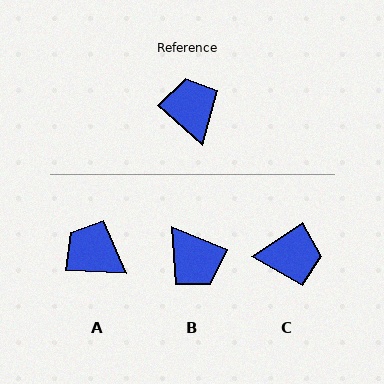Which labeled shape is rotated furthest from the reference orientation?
B, about 160 degrees away.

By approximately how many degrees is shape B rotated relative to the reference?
Approximately 160 degrees clockwise.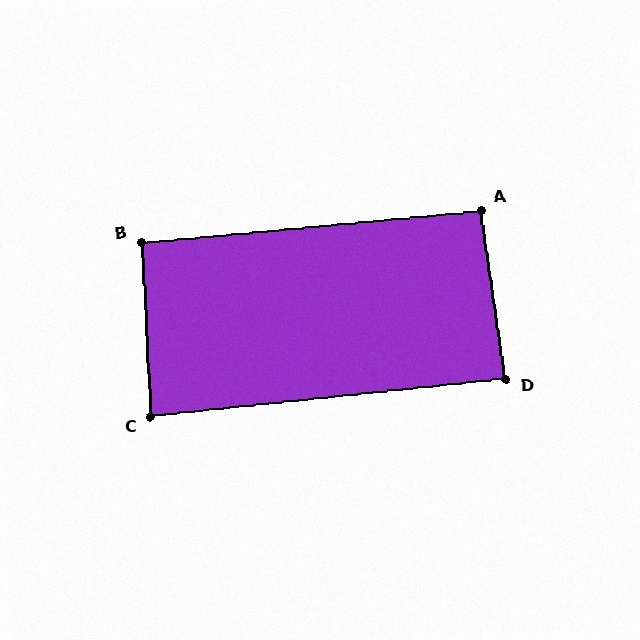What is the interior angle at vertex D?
Approximately 88 degrees (approximately right).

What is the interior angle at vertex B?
Approximately 92 degrees (approximately right).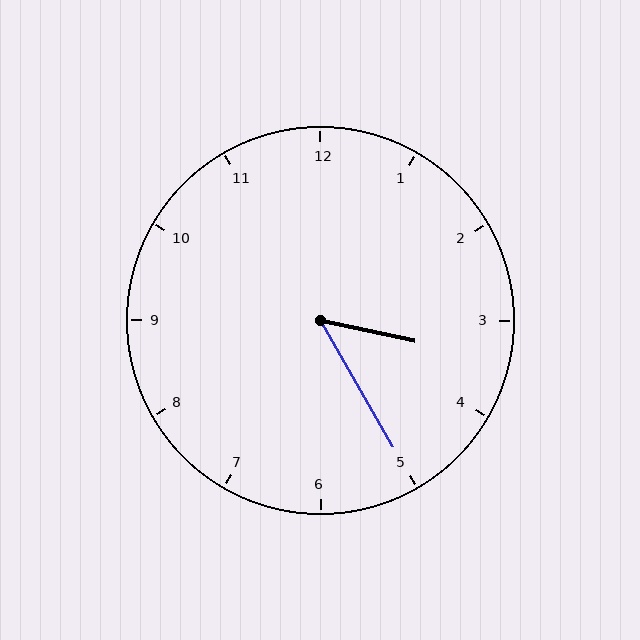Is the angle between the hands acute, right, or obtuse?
It is acute.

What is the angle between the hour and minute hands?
Approximately 48 degrees.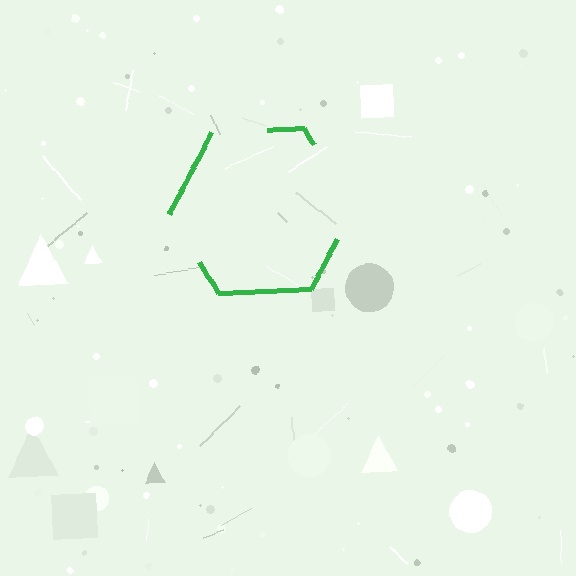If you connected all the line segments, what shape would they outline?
They would outline a hexagon.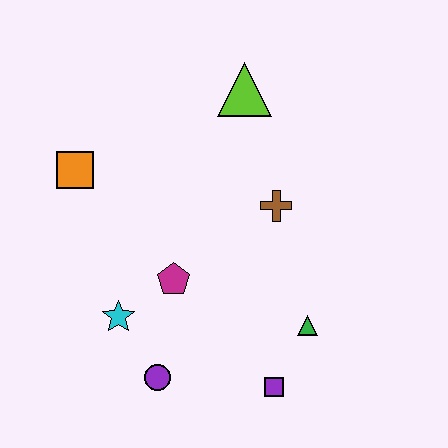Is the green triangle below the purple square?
No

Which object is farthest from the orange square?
The purple square is farthest from the orange square.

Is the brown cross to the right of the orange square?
Yes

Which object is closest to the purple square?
The green triangle is closest to the purple square.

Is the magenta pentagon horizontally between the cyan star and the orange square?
No